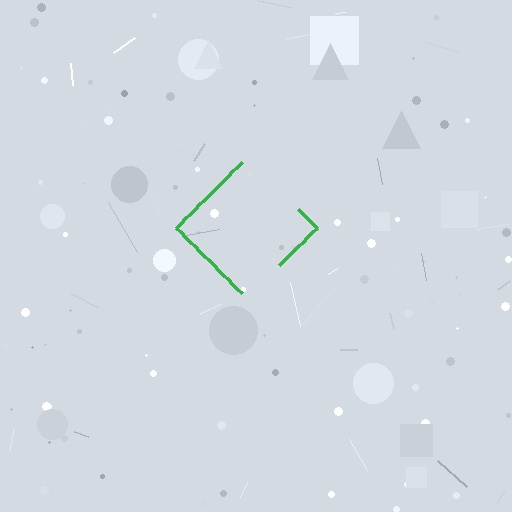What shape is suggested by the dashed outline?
The dashed outline suggests a diamond.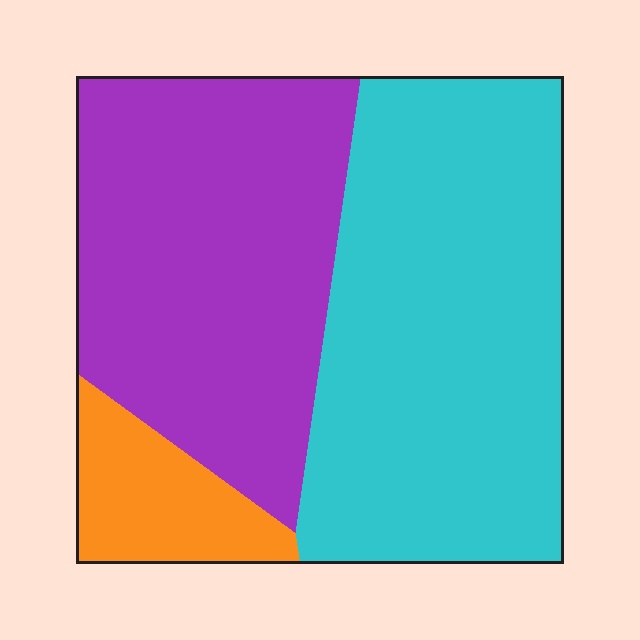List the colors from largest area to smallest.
From largest to smallest: cyan, purple, orange.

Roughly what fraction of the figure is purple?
Purple covers 41% of the figure.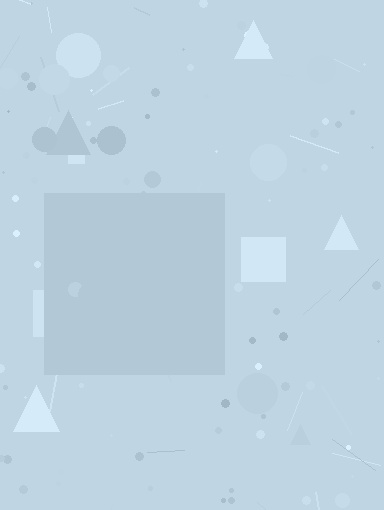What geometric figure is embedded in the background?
A square is embedded in the background.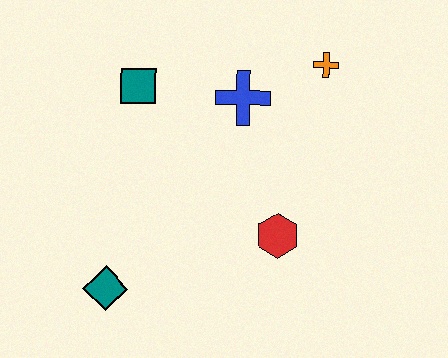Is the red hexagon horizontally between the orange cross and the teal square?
Yes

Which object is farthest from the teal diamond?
The orange cross is farthest from the teal diamond.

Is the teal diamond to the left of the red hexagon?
Yes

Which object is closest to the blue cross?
The orange cross is closest to the blue cross.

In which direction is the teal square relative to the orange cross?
The teal square is to the left of the orange cross.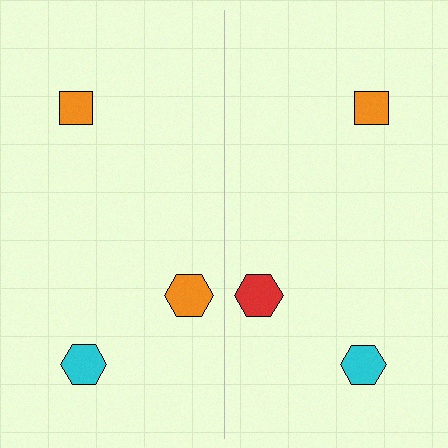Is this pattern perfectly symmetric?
No, the pattern is not perfectly symmetric. The red hexagon on the right side breaks the symmetry — its mirror counterpart is orange.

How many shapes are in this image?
There are 6 shapes in this image.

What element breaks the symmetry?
The red hexagon on the right side breaks the symmetry — its mirror counterpart is orange.